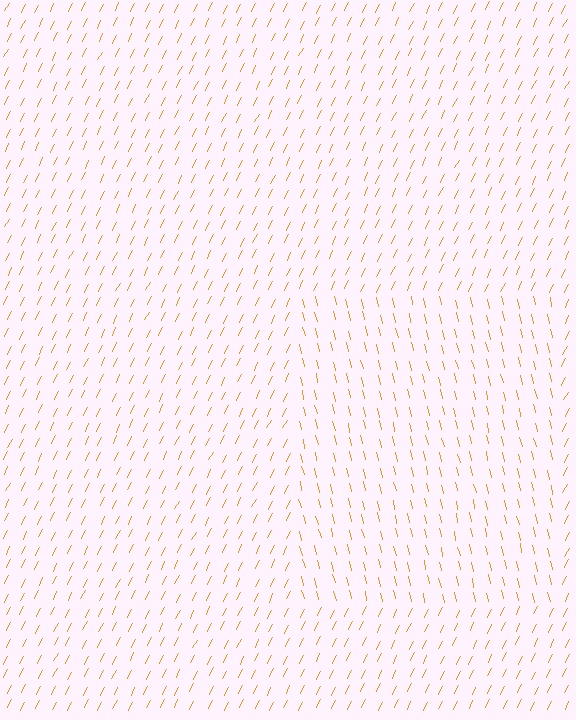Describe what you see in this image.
The image is filled with small orange line segments. A rectangle region in the image has lines oriented differently from the surrounding lines, creating a visible texture boundary.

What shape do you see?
I see a rectangle.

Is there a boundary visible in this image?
Yes, there is a texture boundary formed by a change in line orientation.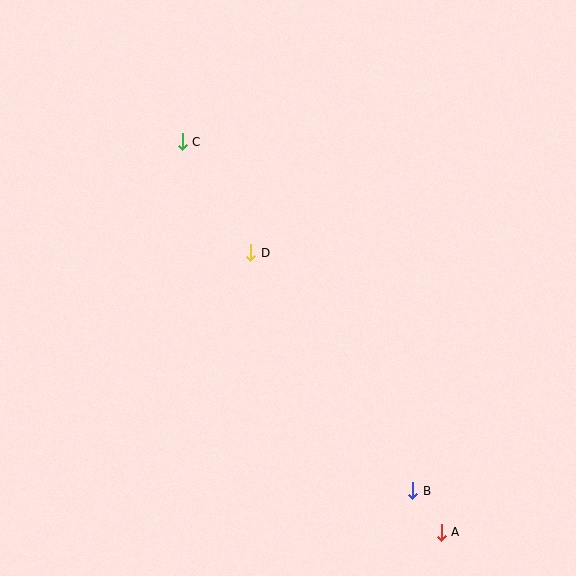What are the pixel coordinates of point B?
Point B is at (413, 491).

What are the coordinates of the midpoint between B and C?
The midpoint between B and C is at (297, 316).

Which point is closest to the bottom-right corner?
Point A is closest to the bottom-right corner.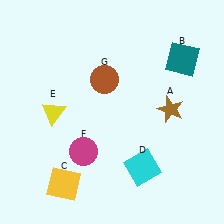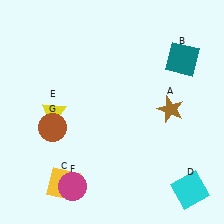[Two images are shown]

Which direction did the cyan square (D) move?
The cyan square (D) moved right.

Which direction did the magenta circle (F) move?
The magenta circle (F) moved down.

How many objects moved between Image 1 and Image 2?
3 objects moved between the two images.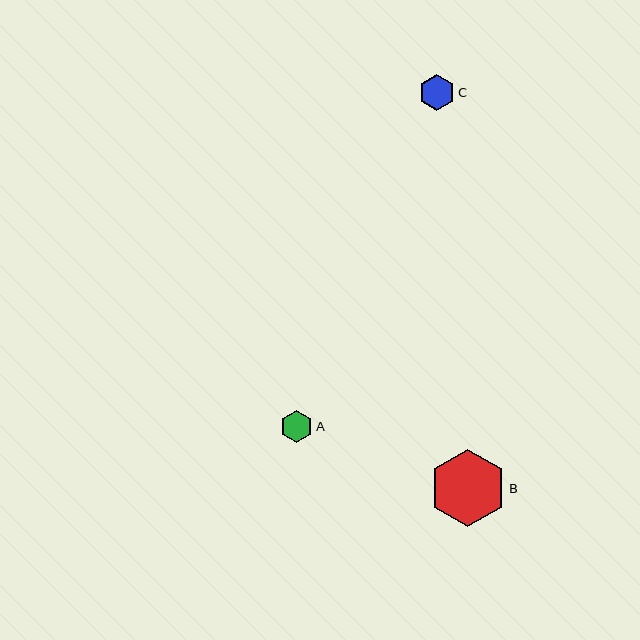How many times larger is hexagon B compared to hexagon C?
Hexagon B is approximately 2.1 times the size of hexagon C.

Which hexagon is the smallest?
Hexagon A is the smallest with a size of approximately 32 pixels.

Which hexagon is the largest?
Hexagon B is the largest with a size of approximately 77 pixels.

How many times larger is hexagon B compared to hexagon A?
Hexagon B is approximately 2.4 times the size of hexagon A.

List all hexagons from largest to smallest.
From largest to smallest: B, C, A.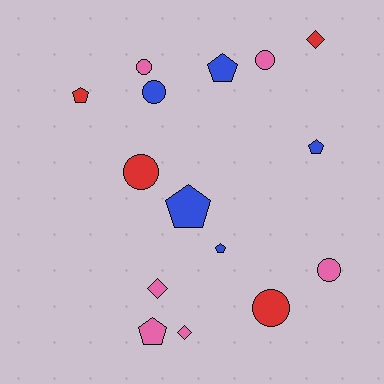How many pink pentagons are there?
There is 1 pink pentagon.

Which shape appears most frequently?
Pentagon, with 6 objects.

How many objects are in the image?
There are 15 objects.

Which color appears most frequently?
Pink, with 6 objects.